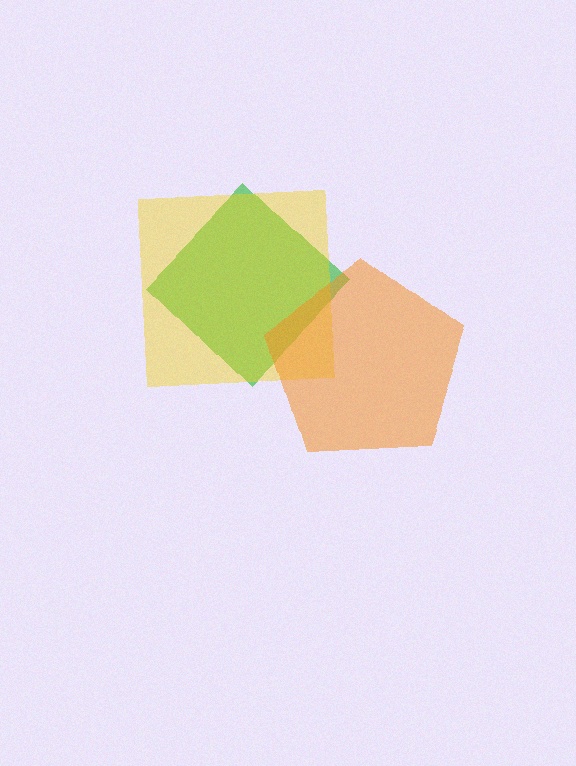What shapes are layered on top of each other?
The layered shapes are: a green diamond, a yellow square, an orange pentagon.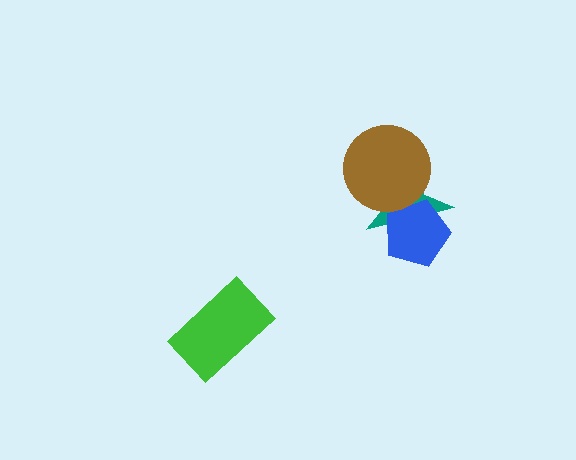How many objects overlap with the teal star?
2 objects overlap with the teal star.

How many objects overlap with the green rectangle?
0 objects overlap with the green rectangle.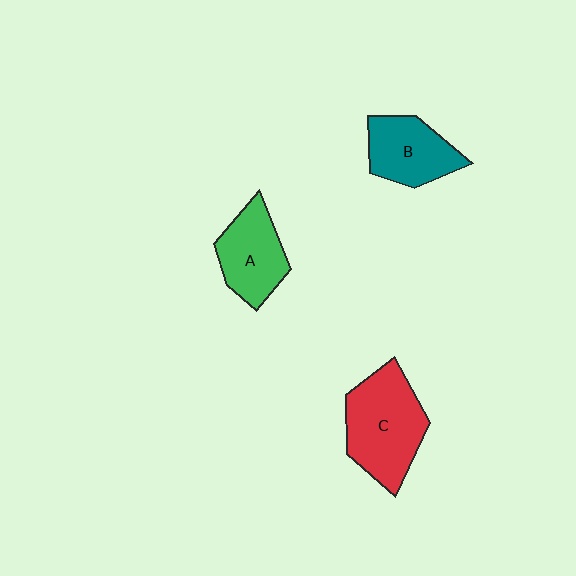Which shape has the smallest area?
Shape B (teal).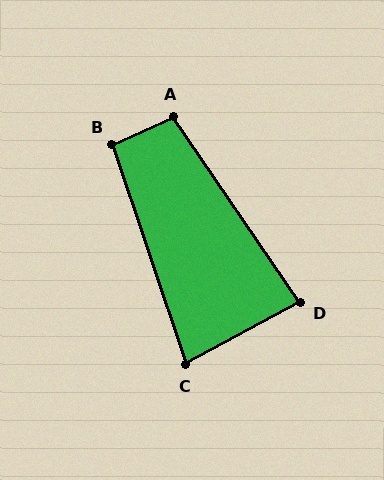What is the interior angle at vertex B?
Approximately 96 degrees (obtuse).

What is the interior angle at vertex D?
Approximately 84 degrees (acute).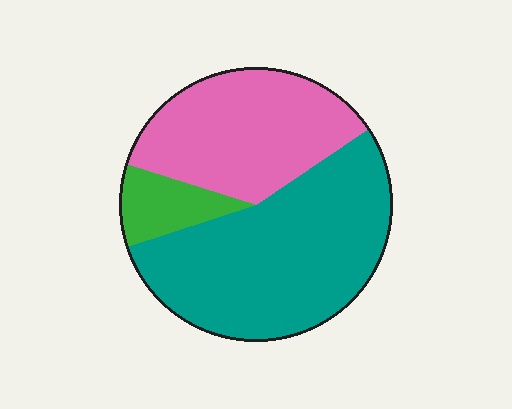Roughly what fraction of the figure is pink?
Pink takes up about three eighths (3/8) of the figure.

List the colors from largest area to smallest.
From largest to smallest: teal, pink, green.